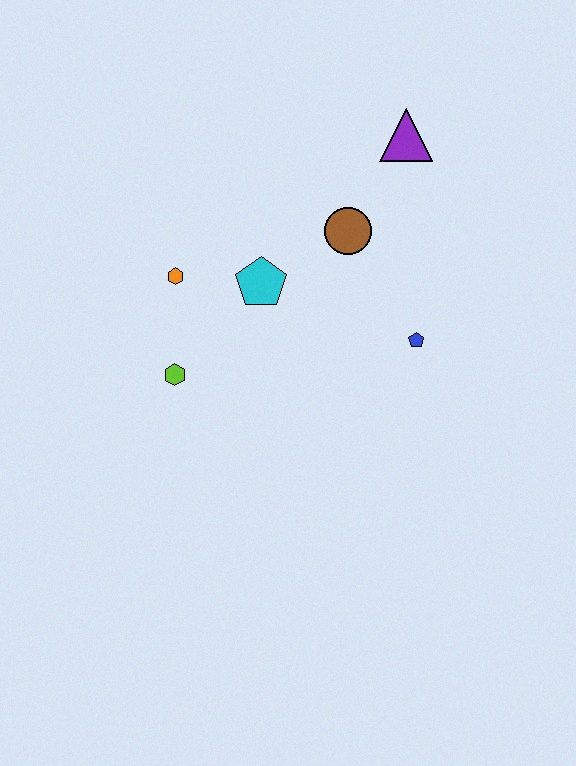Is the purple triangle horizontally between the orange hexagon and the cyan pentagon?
No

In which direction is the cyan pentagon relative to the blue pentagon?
The cyan pentagon is to the left of the blue pentagon.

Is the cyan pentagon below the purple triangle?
Yes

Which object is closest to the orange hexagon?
The cyan pentagon is closest to the orange hexagon.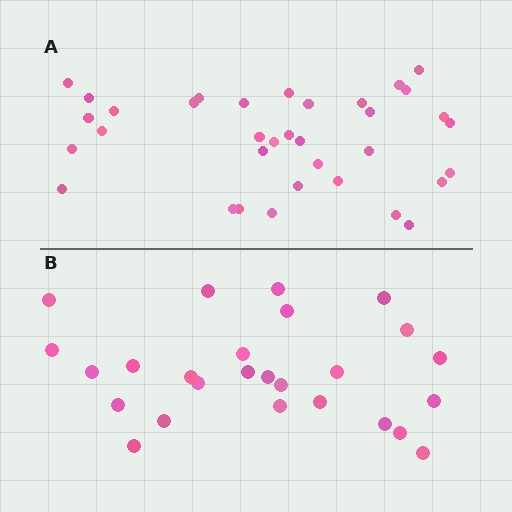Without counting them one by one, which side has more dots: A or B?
Region A (the top region) has more dots.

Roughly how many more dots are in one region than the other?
Region A has roughly 8 or so more dots than region B.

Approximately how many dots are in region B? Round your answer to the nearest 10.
About 30 dots. (The exact count is 26, which rounds to 30.)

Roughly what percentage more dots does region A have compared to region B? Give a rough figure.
About 35% more.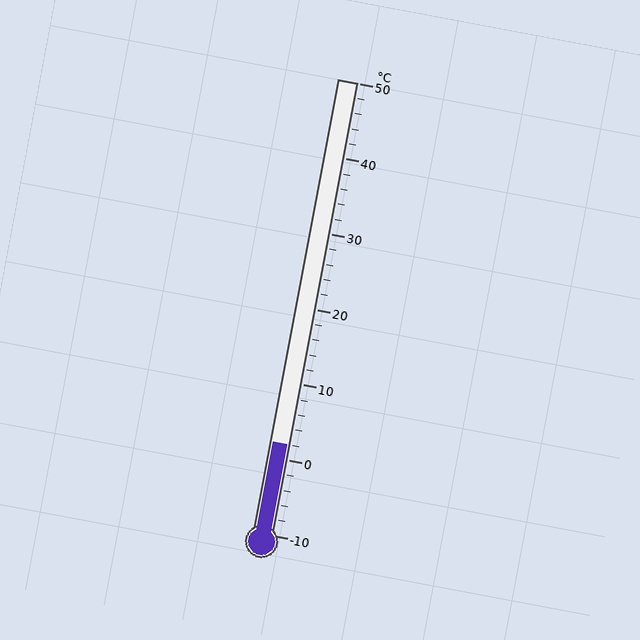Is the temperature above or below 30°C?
The temperature is below 30°C.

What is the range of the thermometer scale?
The thermometer scale ranges from -10°C to 50°C.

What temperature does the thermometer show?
The thermometer shows approximately 2°C.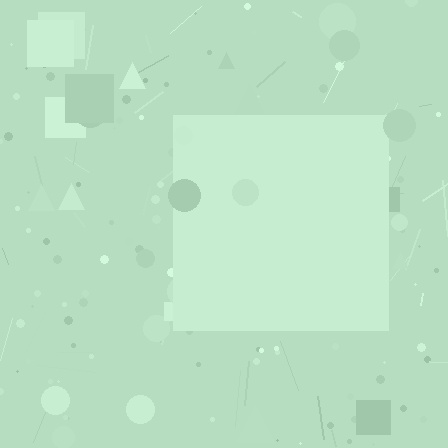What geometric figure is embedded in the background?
A square is embedded in the background.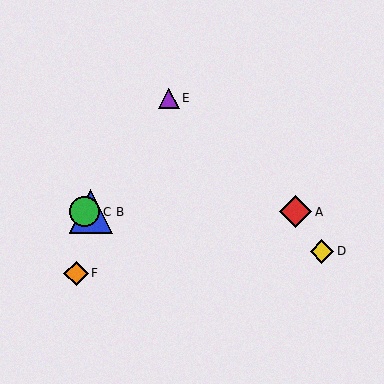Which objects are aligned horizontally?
Objects A, B, C are aligned horizontally.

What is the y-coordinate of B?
Object B is at y≈212.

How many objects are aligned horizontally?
3 objects (A, B, C) are aligned horizontally.